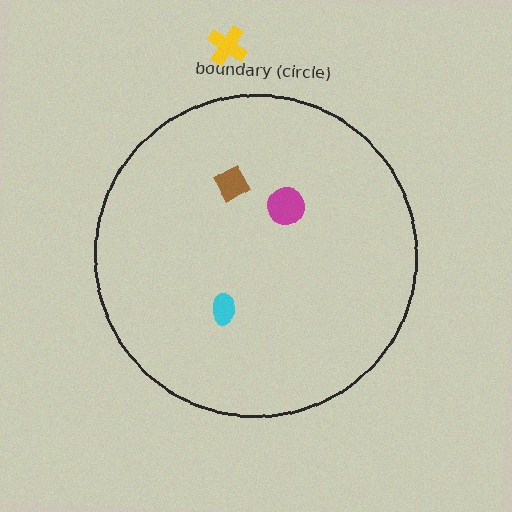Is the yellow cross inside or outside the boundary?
Outside.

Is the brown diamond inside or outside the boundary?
Inside.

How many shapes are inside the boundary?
3 inside, 1 outside.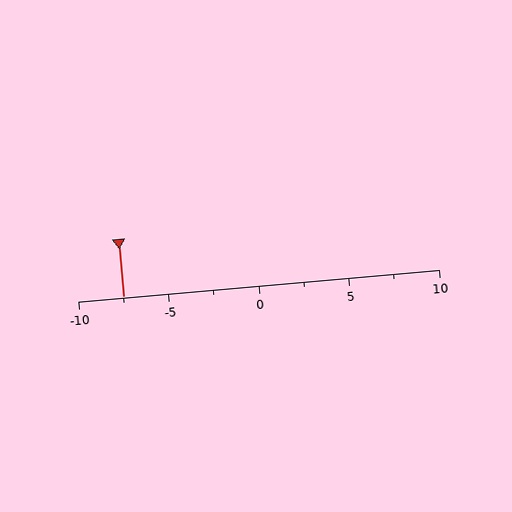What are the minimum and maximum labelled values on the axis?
The axis runs from -10 to 10.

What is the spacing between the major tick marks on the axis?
The major ticks are spaced 5 apart.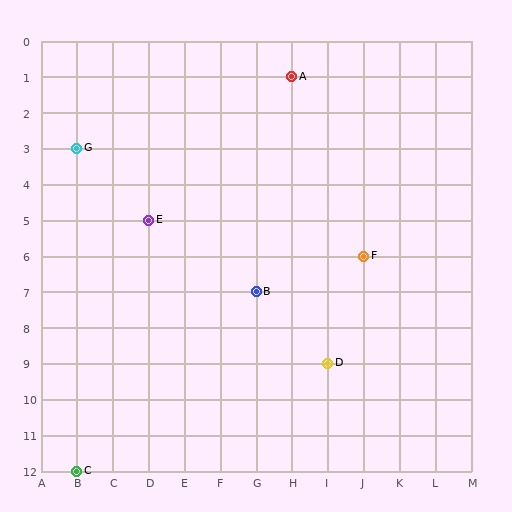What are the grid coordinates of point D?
Point D is at grid coordinates (I, 9).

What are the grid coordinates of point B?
Point B is at grid coordinates (G, 7).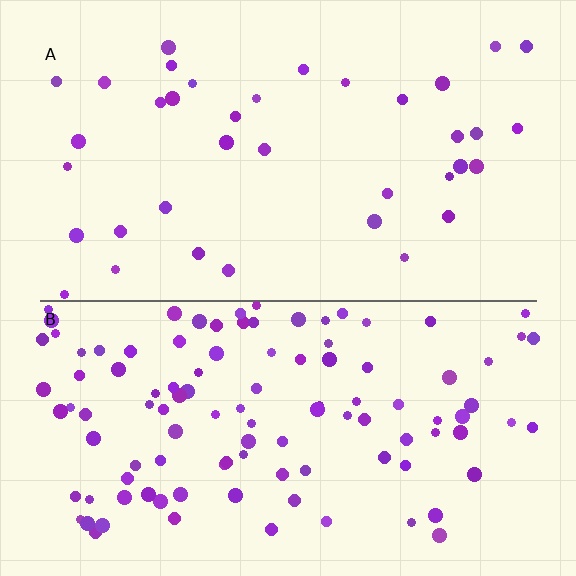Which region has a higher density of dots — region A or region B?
B (the bottom).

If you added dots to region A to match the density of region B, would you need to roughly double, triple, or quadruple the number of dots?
Approximately triple.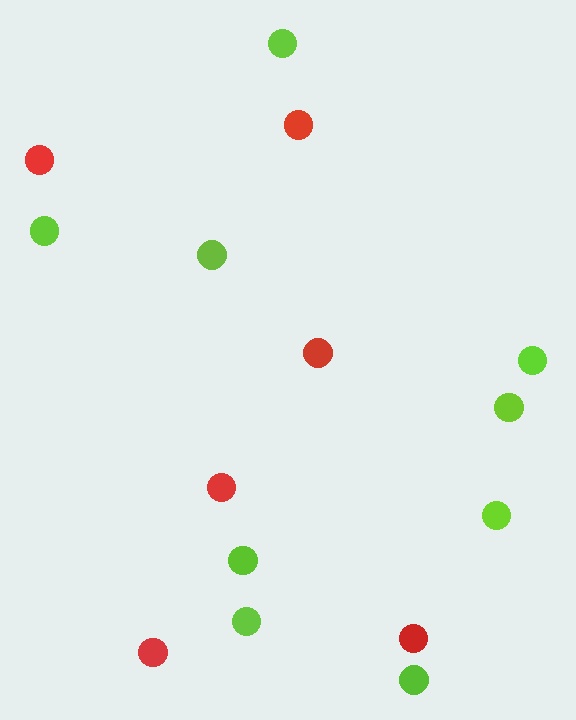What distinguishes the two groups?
There are 2 groups: one group of red circles (6) and one group of lime circles (9).